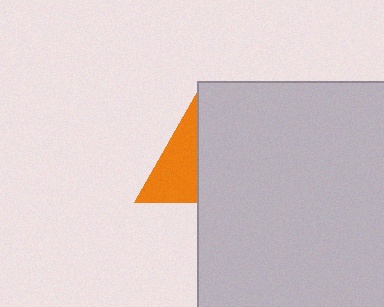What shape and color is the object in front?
The object in front is a light gray square.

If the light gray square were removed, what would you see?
You would see the complete orange triangle.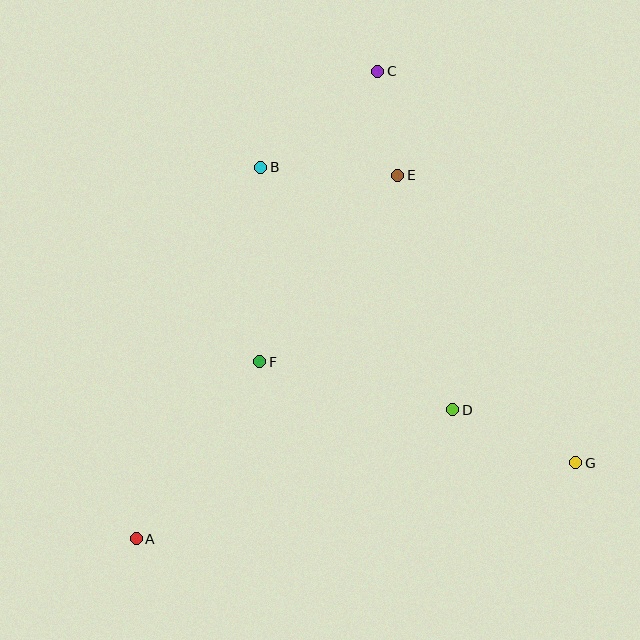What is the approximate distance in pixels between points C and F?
The distance between C and F is approximately 313 pixels.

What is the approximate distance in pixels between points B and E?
The distance between B and E is approximately 137 pixels.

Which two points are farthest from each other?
Points A and C are farthest from each other.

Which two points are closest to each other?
Points C and E are closest to each other.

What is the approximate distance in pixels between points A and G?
The distance between A and G is approximately 446 pixels.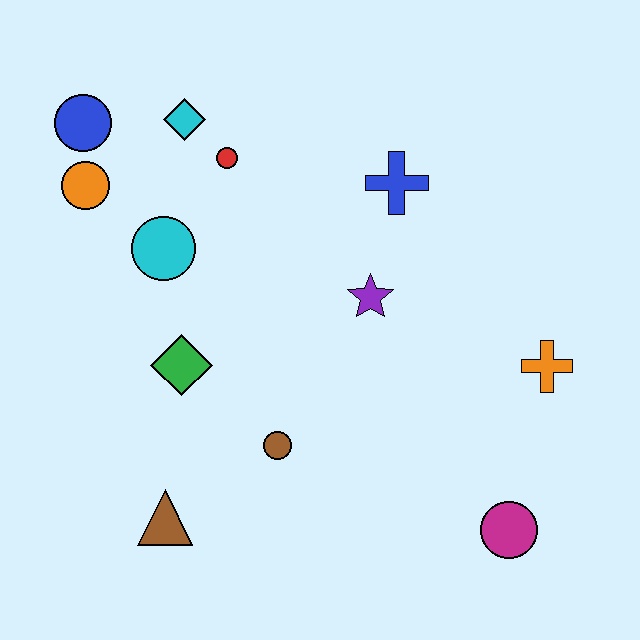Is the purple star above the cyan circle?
No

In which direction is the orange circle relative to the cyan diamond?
The orange circle is to the left of the cyan diamond.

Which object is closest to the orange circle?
The blue circle is closest to the orange circle.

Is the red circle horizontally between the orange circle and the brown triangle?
No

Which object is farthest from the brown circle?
The blue circle is farthest from the brown circle.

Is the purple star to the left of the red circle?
No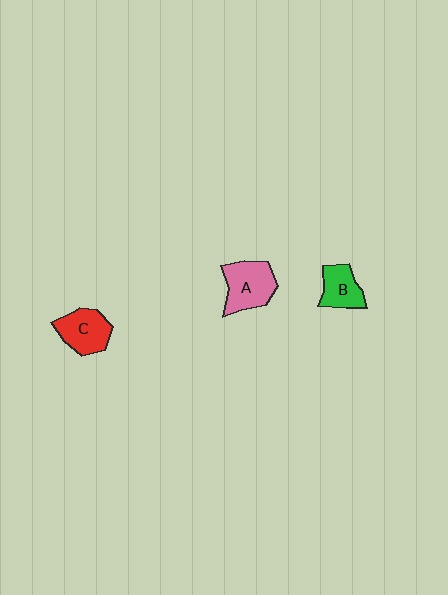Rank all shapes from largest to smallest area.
From largest to smallest: A (pink), C (red), B (green).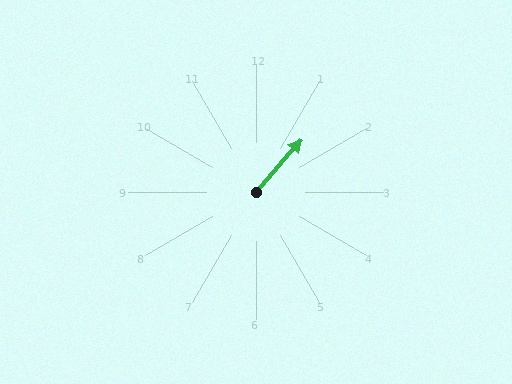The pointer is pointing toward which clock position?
Roughly 1 o'clock.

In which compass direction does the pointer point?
Northeast.